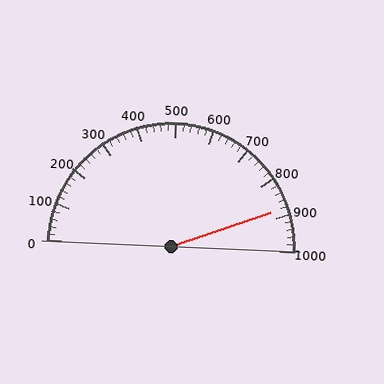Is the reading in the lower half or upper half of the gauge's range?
The reading is in the upper half of the range (0 to 1000).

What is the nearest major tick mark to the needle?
The nearest major tick mark is 900.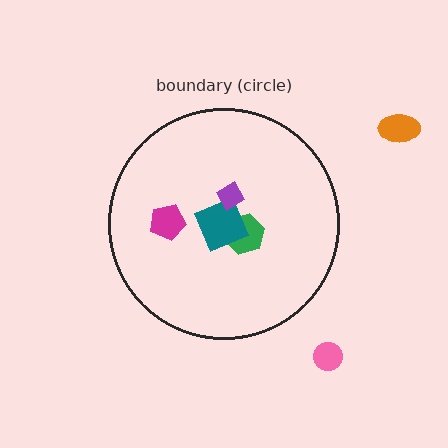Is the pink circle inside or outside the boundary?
Outside.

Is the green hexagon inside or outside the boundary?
Inside.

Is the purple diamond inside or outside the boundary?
Inside.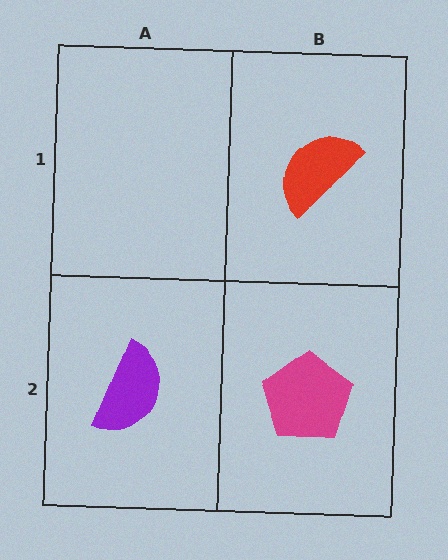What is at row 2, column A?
A purple semicircle.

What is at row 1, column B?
A red semicircle.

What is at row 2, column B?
A magenta pentagon.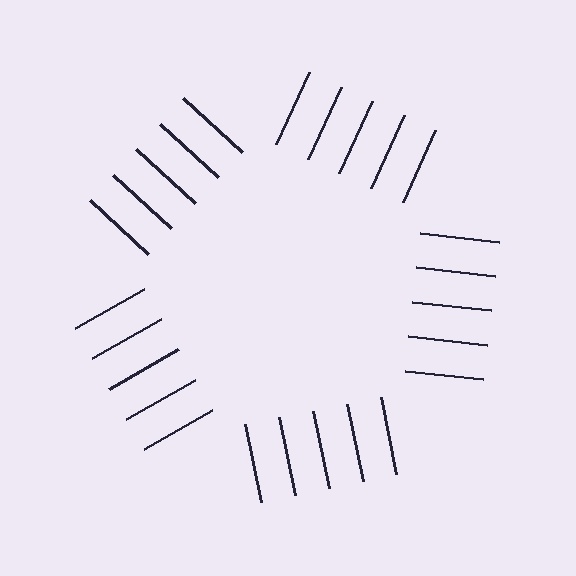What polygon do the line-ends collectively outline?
An illusory pentagon — the line segments terminate on its edges but no continuous stroke is drawn.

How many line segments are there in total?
25 — 5 along each of the 5 edges.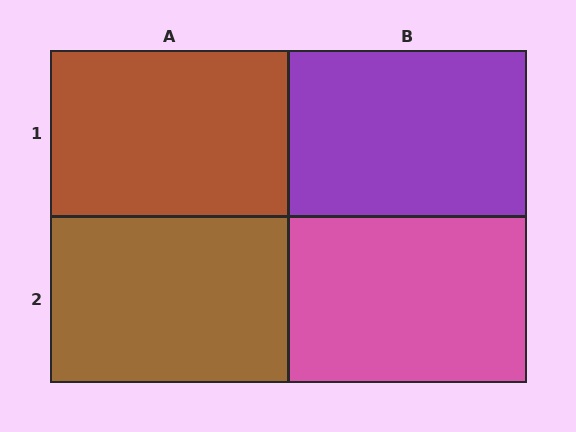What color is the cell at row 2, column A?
Brown.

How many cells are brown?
2 cells are brown.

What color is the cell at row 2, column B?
Pink.